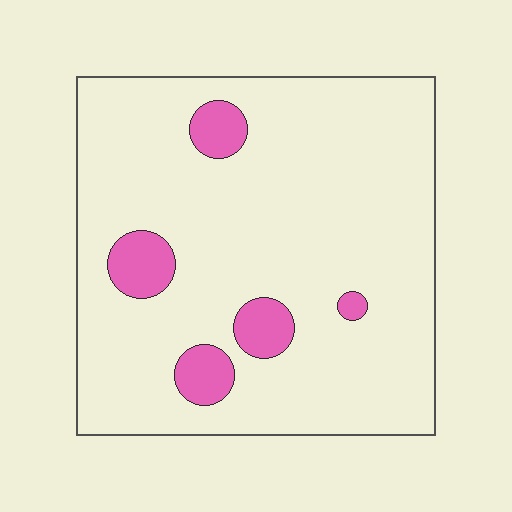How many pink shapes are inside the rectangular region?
5.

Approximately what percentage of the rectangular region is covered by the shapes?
Approximately 10%.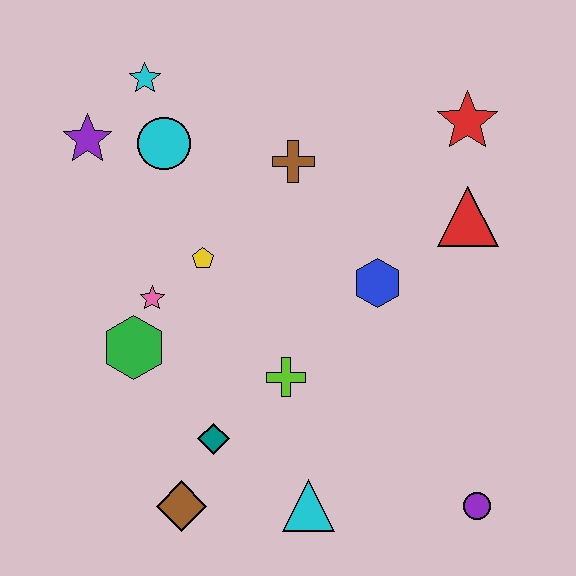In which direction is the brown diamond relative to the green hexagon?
The brown diamond is below the green hexagon.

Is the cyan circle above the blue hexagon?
Yes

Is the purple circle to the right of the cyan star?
Yes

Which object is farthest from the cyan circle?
The purple circle is farthest from the cyan circle.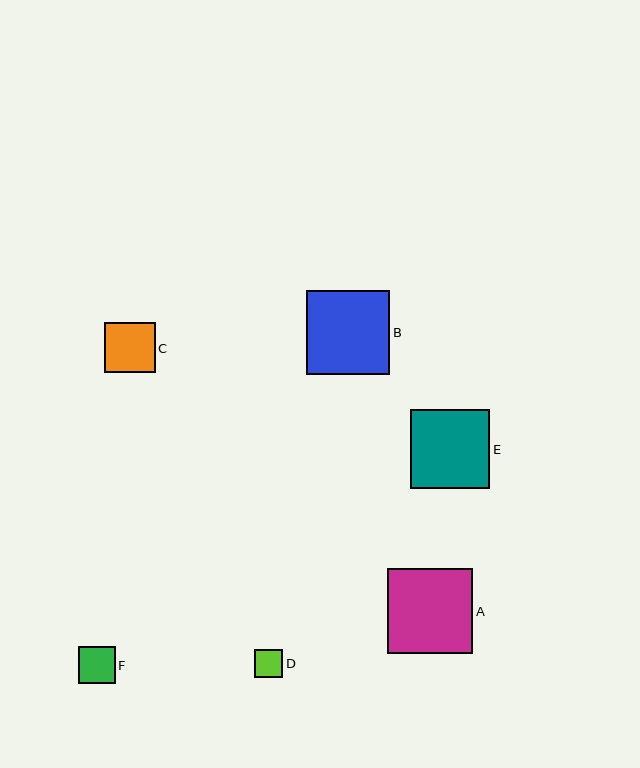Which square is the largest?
Square A is the largest with a size of approximately 85 pixels.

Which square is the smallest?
Square D is the smallest with a size of approximately 28 pixels.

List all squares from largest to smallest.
From largest to smallest: A, B, E, C, F, D.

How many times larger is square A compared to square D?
Square A is approximately 3.0 times the size of square D.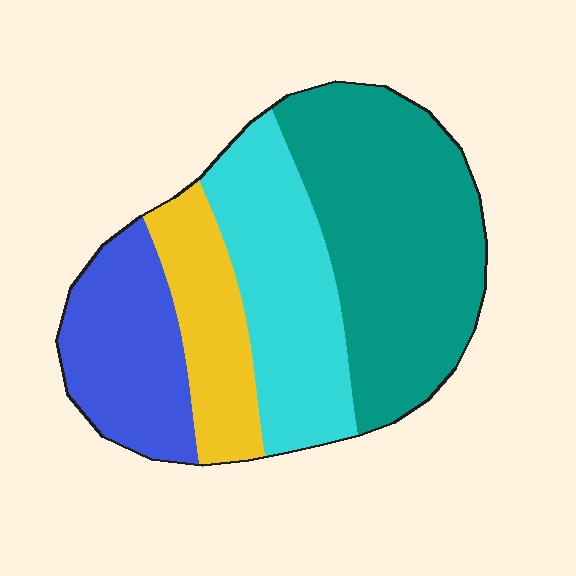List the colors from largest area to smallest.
From largest to smallest: teal, cyan, blue, yellow.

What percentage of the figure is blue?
Blue takes up about one fifth (1/5) of the figure.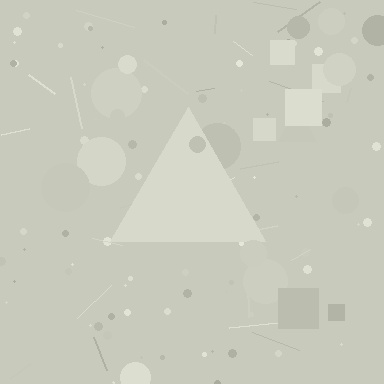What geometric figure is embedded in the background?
A triangle is embedded in the background.